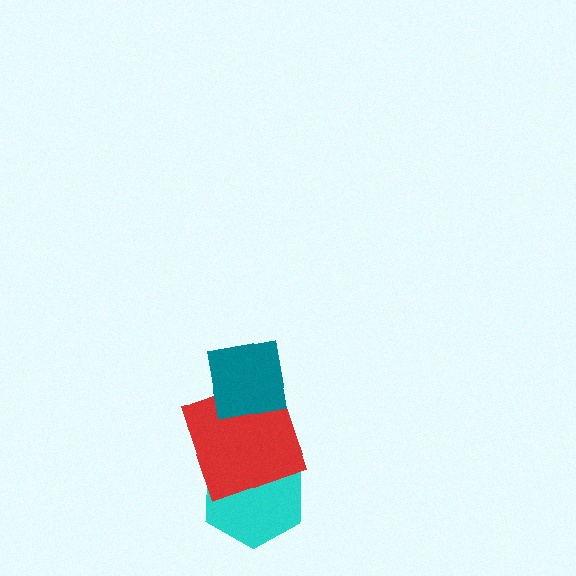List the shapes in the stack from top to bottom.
From top to bottom: the teal square, the red square, the cyan hexagon.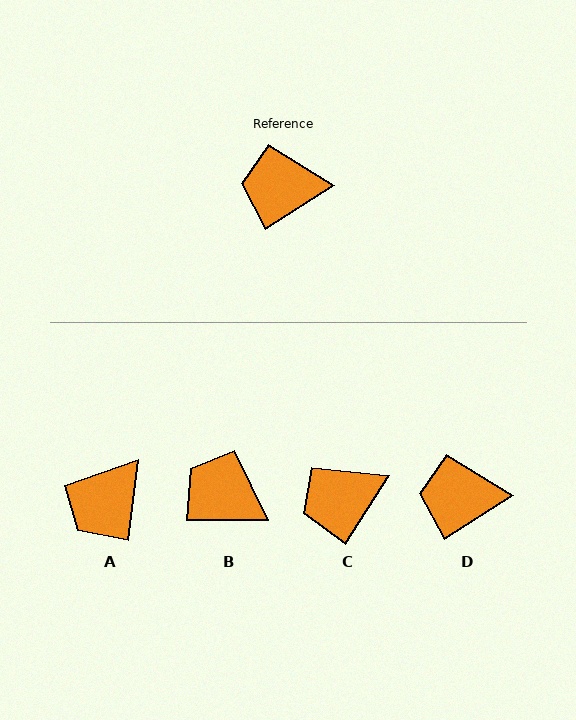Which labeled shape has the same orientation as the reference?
D.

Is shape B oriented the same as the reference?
No, it is off by about 33 degrees.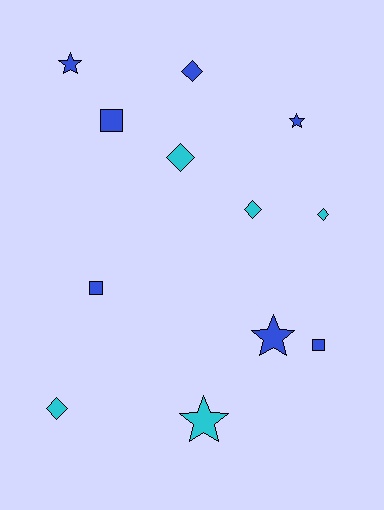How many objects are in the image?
There are 12 objects.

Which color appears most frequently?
Blue, with 7 objects.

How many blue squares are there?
There are 3 blue squares.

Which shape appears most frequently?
Diamond, with 5 objects.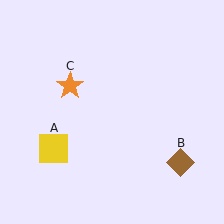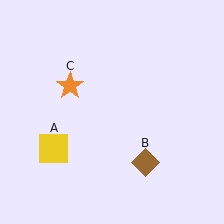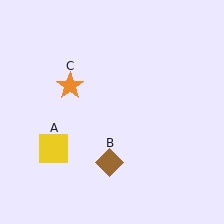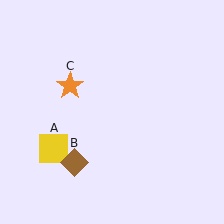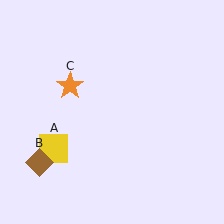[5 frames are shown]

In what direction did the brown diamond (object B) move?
The brown diamond (object B) moved left.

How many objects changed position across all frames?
1 object changed position: brown diamond (object B).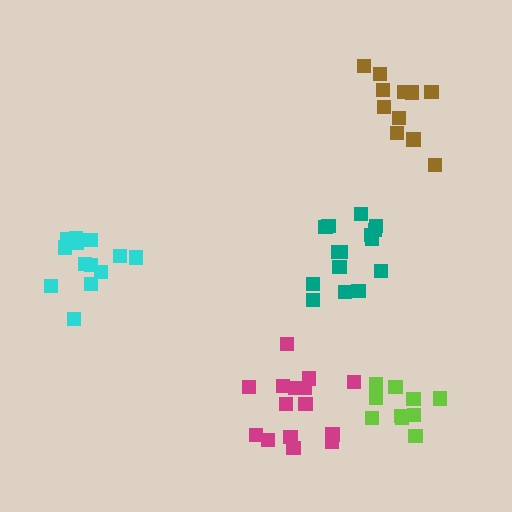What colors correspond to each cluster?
The clusters are colored: magenta, teal, brown, cyan, lime.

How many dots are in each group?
Group 1: 15 dots, Group 2: 15 dots, Group 3: 11 dots, Group 4: 13 dots, Group 5: 10 dots (64 total).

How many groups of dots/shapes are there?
There are 5 groups.